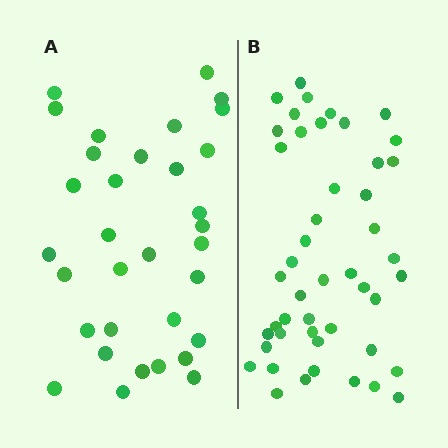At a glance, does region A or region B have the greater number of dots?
Region B (the right region) has more dots.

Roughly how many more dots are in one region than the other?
Region B has approximately 15 more dots than region A.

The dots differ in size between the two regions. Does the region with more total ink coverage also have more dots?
No. Region A has more total ink coverage because its dots are larger, but region B actually contains more individual dots. Total area can be misleading — the number of items is what matters here.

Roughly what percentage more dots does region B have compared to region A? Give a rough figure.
About 40% more.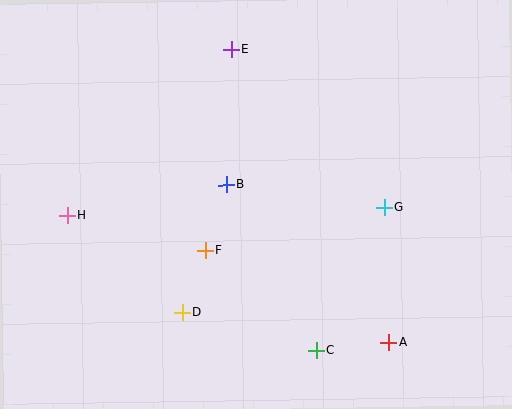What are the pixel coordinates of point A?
Point A is at (389, 342).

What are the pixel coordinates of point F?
Point F is at (205, 250).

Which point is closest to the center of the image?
Point B at (226, 185) is closest to the center.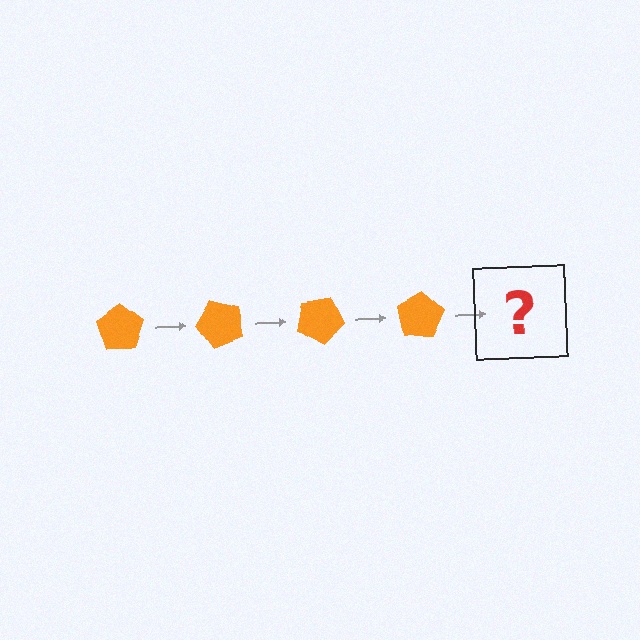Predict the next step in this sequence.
The next step is an orange pentagon rotated 200 degrees.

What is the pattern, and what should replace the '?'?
The pattern is that the pentagon rotates 50 degrees each step. The '?' should be an orange pentagon rotated 200 degrees.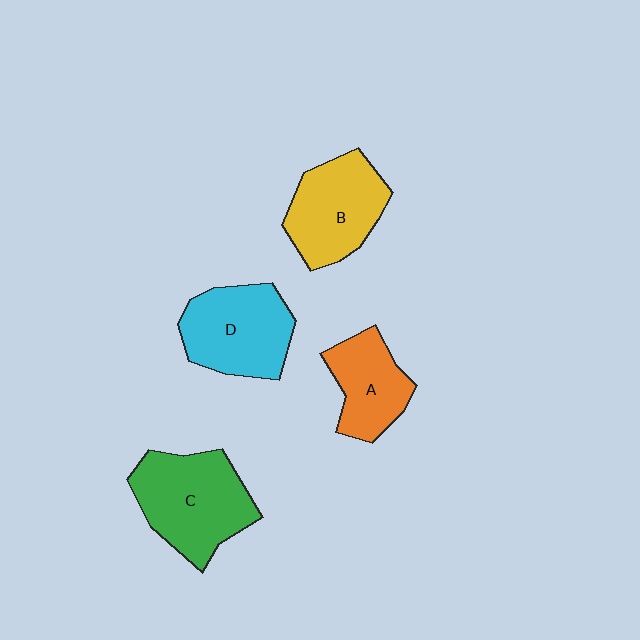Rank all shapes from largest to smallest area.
From largest to smallest: C (green), D (cyan), B (yellow), A (orange).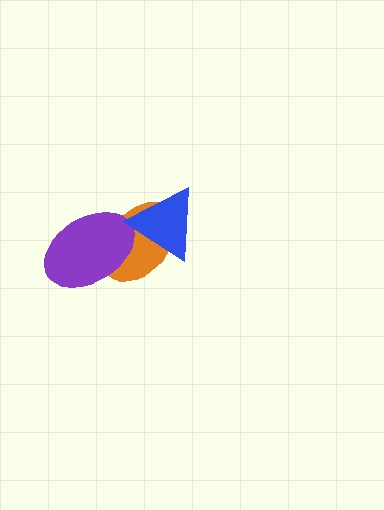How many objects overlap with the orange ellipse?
2 objects overlap with the orange ellipse.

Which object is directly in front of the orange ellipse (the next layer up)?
The purple ellipse is directly in front of the orange ellipse.